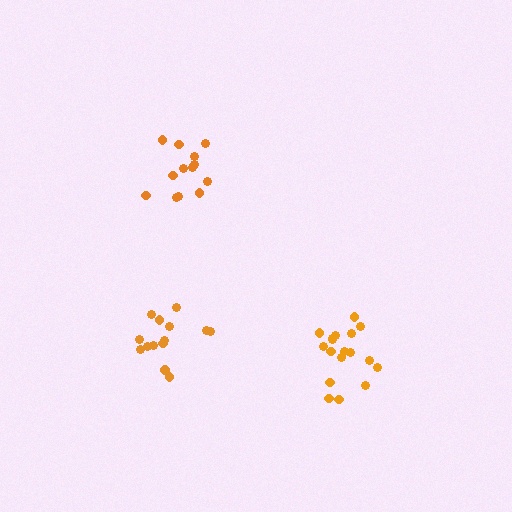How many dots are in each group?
Group 1: 18 dots, Group 2: 13 dots, Group 3: 14 dots (45 total).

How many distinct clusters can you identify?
There are 3 distinct clusters.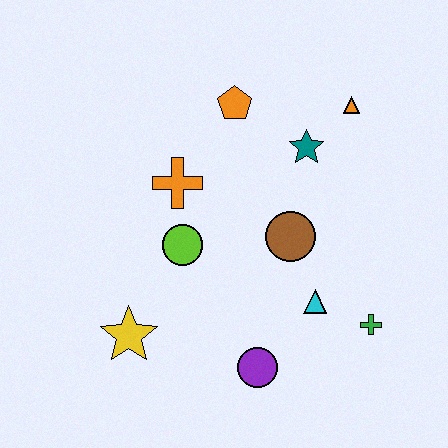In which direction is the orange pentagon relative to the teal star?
The orange pentagon is to the left of the teal star.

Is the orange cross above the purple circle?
Yes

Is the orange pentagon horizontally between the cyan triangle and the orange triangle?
No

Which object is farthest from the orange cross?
The green cross is farthest from the orange cross.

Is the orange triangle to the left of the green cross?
Yes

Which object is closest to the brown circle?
The cyan triangle is closest to the brown circle.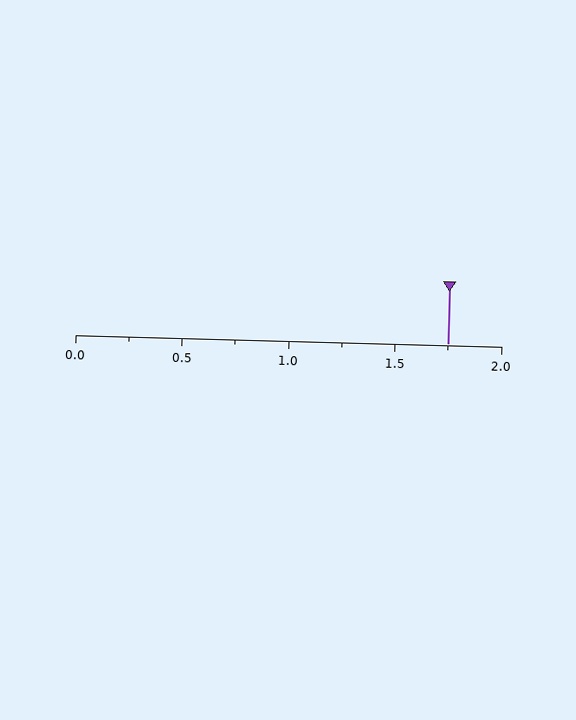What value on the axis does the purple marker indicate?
The marker indicates approximately 1.75.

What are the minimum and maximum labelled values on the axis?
The axis runs from 0.0 to 2.0.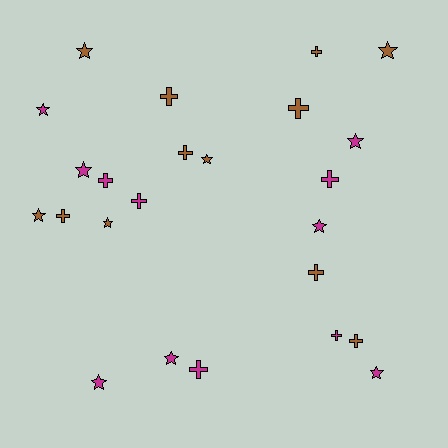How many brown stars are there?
There are 5 brown stars.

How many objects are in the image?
There are 24 objects.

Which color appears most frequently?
Magenta, with 12 objects.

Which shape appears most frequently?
Star, with 12 objects.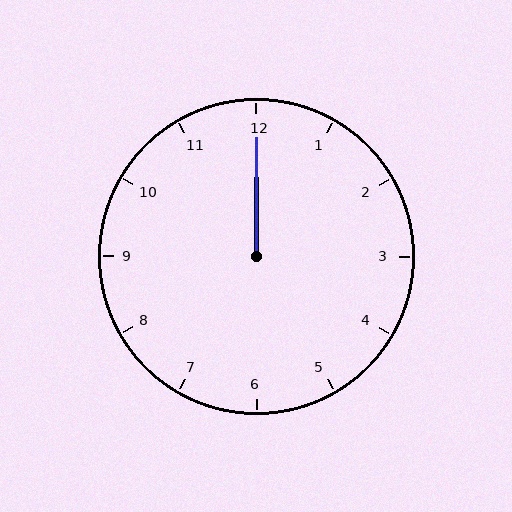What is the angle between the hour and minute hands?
Approximately 0 degrees.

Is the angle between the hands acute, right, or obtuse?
It is acute.